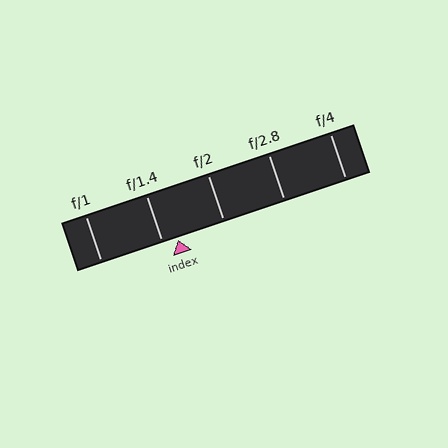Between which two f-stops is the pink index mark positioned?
The index mark is between f/1.4 and f/2.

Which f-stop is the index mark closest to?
The index mark is closest to f/1.4.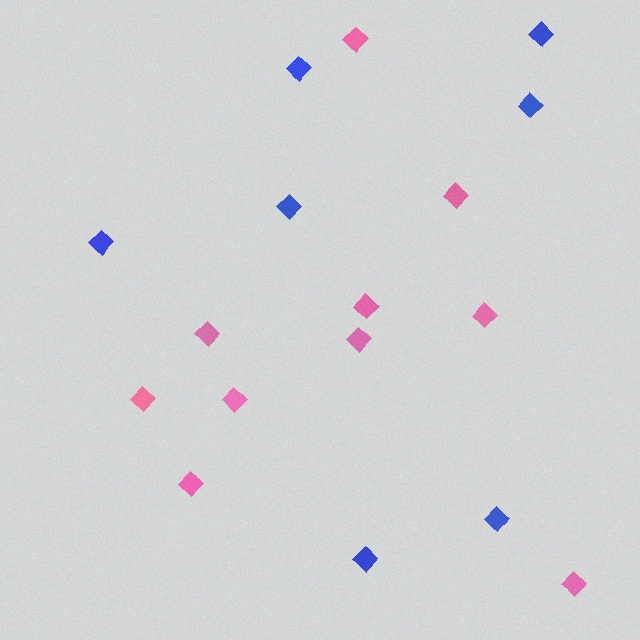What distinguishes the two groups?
There are 2 groups: one group of blue diamonds (7) and one group of pink diamonds (10).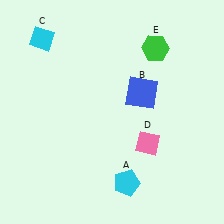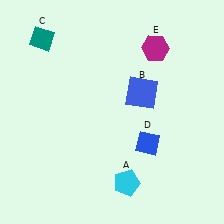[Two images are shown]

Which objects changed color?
C changed from cyan to teal. D changed from pink to blue. E changed from green to magenta.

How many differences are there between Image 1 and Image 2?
There are 3 differences between the two images.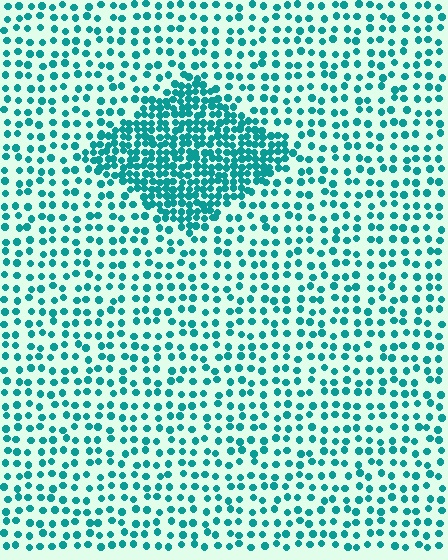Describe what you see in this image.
The image contains small teal elements arranged at two different densities. A diamond-shaped region is visible where the elements are more densely packed than the surrounding area.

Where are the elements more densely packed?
The elements are more densely packed inside the diamond boundary.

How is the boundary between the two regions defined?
The boundary is defined by a change in element density (approximately 2.5x ratio). All elements are the same color, size, and shape.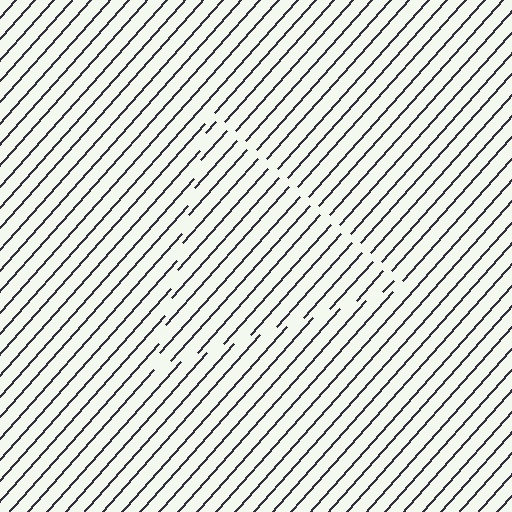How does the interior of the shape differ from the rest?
The interior of the shape contains the same grating, shifted by half a period — the contour is defined by the phase discontinuity where line-ends from the inner and outer gratings abut.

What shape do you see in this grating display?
An illusory triangle. The interior of the shape contains the same grating, shifted by half a period — the contour is defined by the phase discontinuity where line-ends from the inner and outer gratings abut.